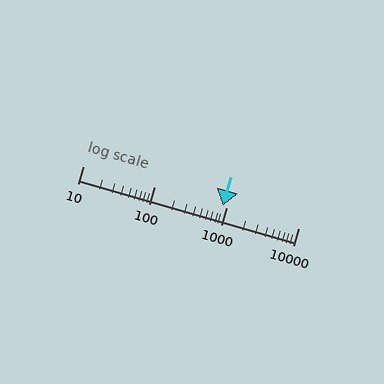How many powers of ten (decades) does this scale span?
The scale spans 3 decades, from 10 to 10000.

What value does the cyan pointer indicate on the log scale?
The pointer indicates approximately 900.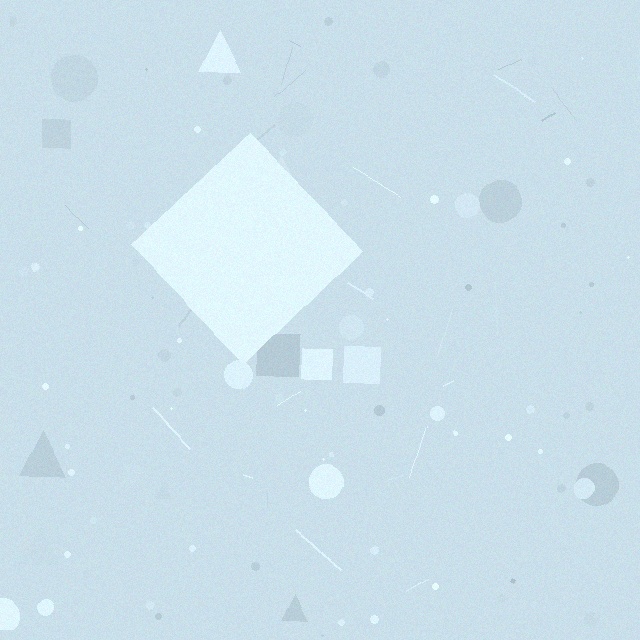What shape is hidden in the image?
A diamond is hidden in the image.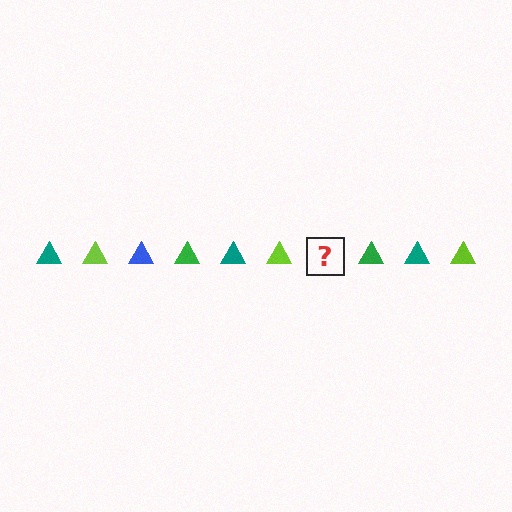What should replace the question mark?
The question mark should be replaced with a blue triangle.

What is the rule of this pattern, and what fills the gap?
The rule is that the pattern cycles through teal, lime, blue, green triangles. The gap should be filled with a blue triangle.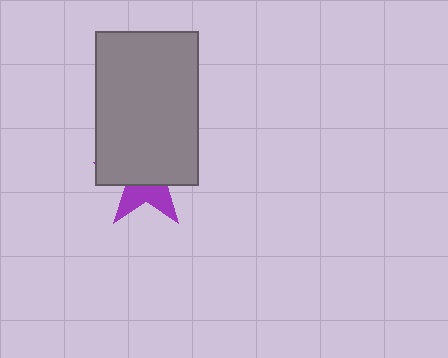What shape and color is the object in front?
The object in front is a gray rectangle.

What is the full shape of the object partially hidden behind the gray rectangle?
The partially hidden object is a purple star.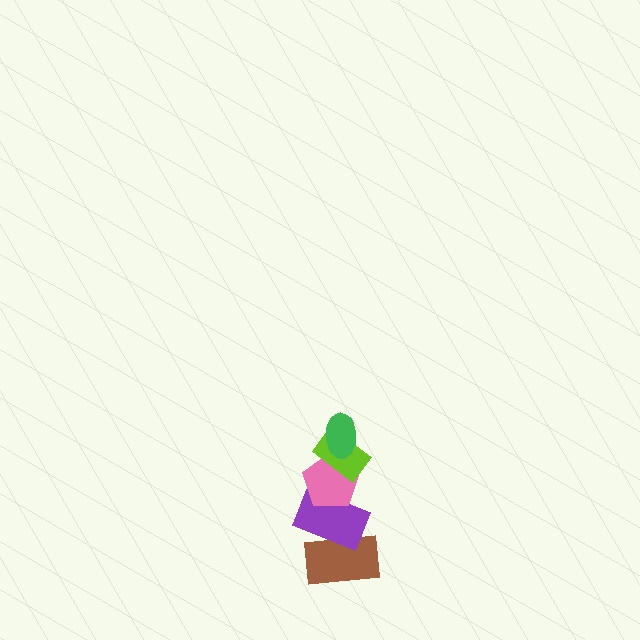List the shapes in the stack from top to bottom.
From top to bottom: the green ellipse, the lime rectangle, the pink pentagon, the purple rectangle, the brown rectangle.